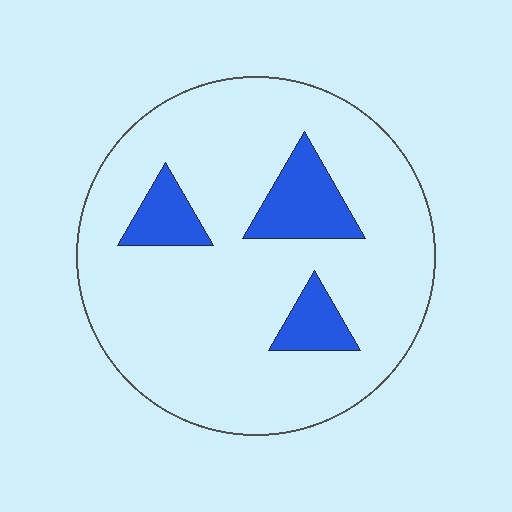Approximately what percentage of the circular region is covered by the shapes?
Approximately 15%.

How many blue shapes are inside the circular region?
3.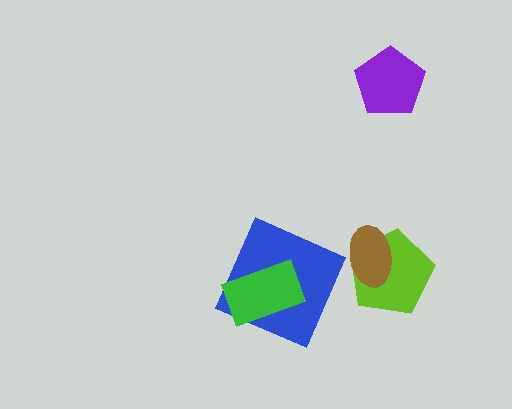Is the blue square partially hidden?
Yes, it is partially covered by another shape.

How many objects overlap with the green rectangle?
1 object overlaps with the green rectangle.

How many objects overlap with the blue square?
1 object overlaps with the blue square.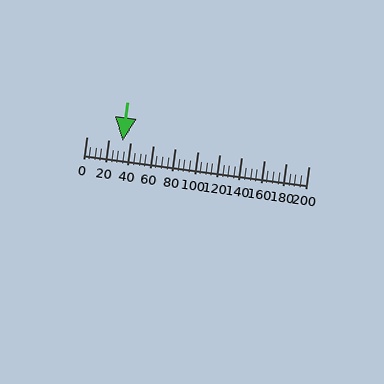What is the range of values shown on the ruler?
The ruler shows values from 0 to 200.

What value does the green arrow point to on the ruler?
The green arrow points to approximately 33.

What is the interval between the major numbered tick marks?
The major tick marks are spaced 20 units apart.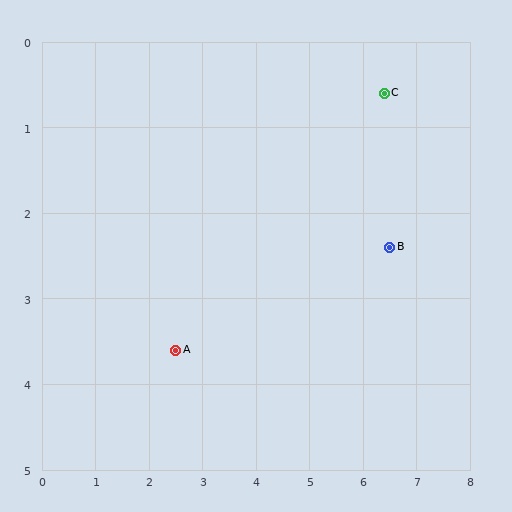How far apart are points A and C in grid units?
Points A and C are about 4.9 grid units apart.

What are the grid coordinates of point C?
Point C is at approximately (6.4, 0.6).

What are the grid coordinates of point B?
Point B is at approximately (6.5, 2.4).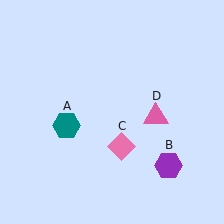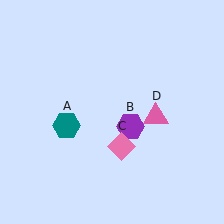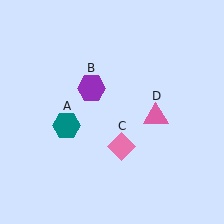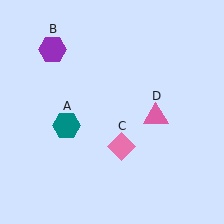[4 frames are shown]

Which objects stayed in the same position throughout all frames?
Teal hexagon (object A) and pink diamond (object C) and pink triangle (object D) remained stationary.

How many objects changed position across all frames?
1 object changed position: purple hexagon (object B).